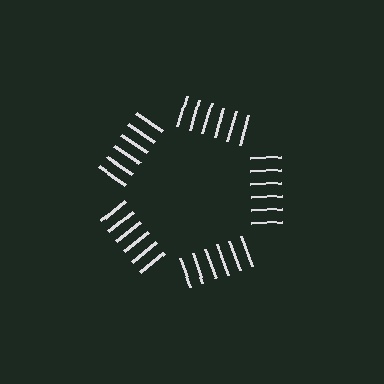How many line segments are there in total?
30 — 6 along each of the 5 edges.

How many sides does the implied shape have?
5 sides — the line-ends trace a pentagon.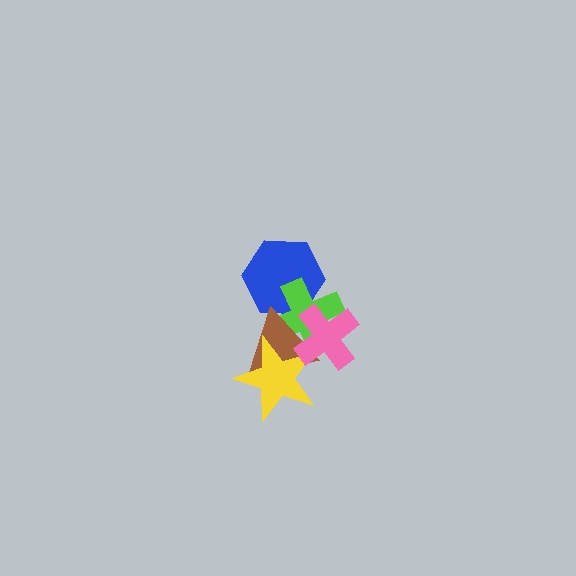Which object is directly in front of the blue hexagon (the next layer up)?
The lime cross is directly in front of the blue hexagon.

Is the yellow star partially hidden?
Yes, it is partially covered by another shape.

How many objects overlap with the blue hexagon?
2 objects overlap with the blue hexagon.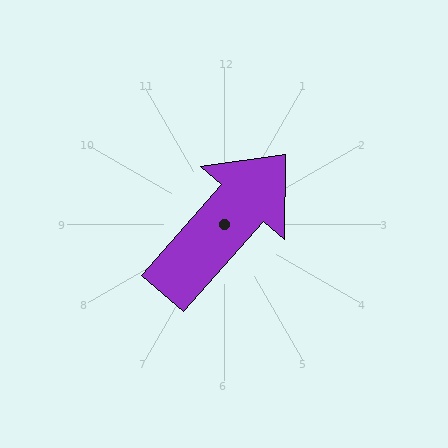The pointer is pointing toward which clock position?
Roughly 1 o'clock.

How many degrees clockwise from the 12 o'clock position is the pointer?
Approximately 41 degrees.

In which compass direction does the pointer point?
Northeast.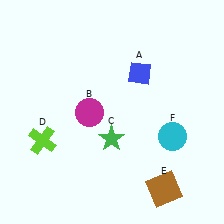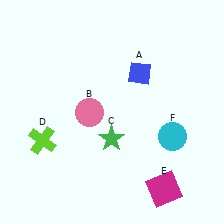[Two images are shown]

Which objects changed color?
B changed from magenta to pink. E changed from brown to magenta.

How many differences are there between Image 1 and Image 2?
There are 2 differences between the two images.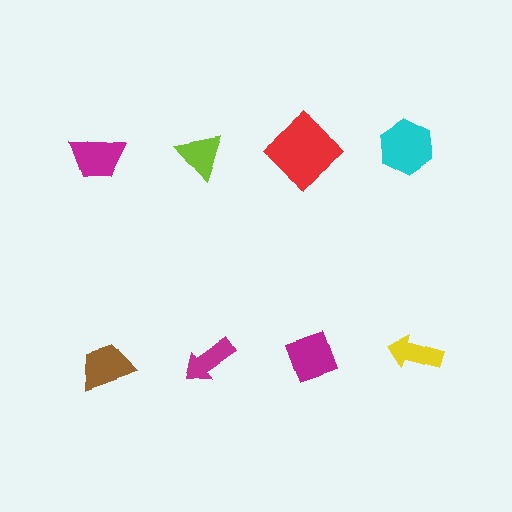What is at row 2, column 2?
A magenta arrow.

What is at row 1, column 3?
A red diamond.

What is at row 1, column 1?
A magenta trapezoid.